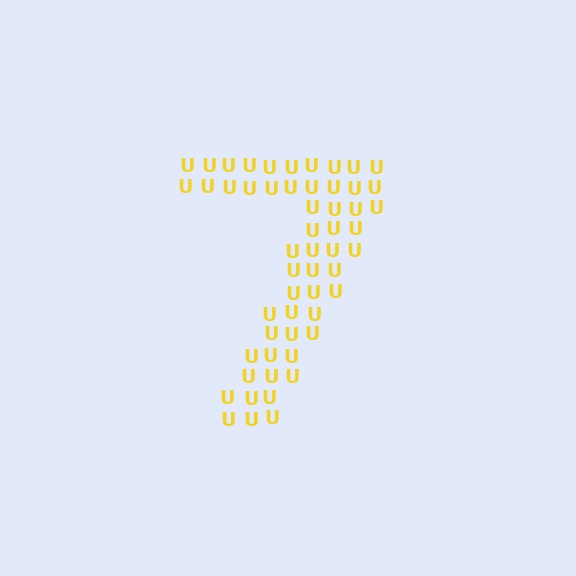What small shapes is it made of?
It is made of small letter U's.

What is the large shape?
The large shape is the digit 7.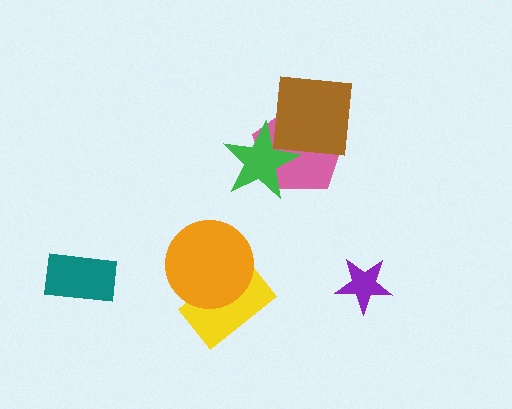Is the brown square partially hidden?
No, no other shape covers it.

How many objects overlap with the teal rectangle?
0 objects overlap with the teal rectangle.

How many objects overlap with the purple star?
0 objects overlap with the purple star.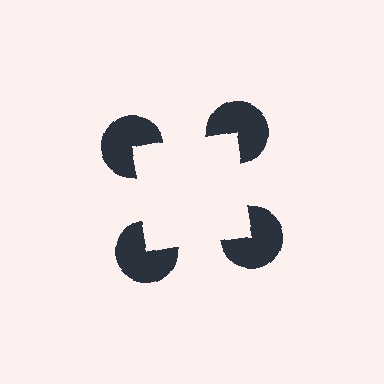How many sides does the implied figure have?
4 sides.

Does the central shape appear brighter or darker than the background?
It typically appears slightly brighter than the background, even though no actual brightness change is drawn.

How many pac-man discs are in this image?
There are 4 — one at each vertex of the illusory square.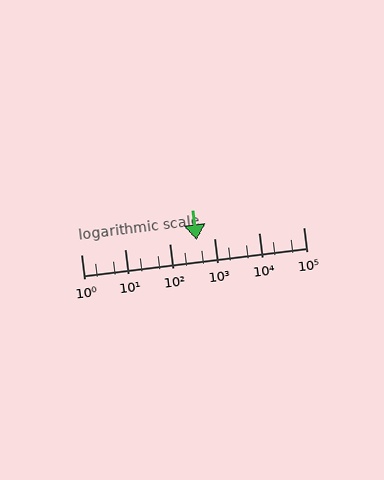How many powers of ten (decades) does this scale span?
The scale spans 5 decades, from 1 to 100000.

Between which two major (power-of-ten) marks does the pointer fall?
The pointer is between 100 and 1000.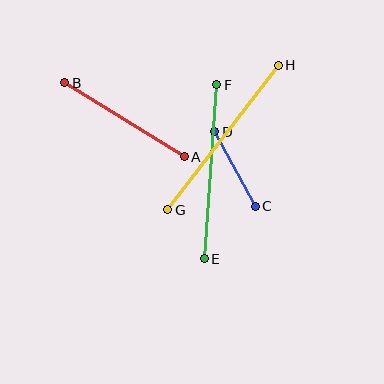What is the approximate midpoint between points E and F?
The midpoint is at approximately (211, 172) pixels.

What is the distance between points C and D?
The distance is approximately 85 pixels.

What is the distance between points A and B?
The distance is approximately 140 pixels.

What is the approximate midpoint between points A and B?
The midpoint is at approximately (125, 120) pixels.